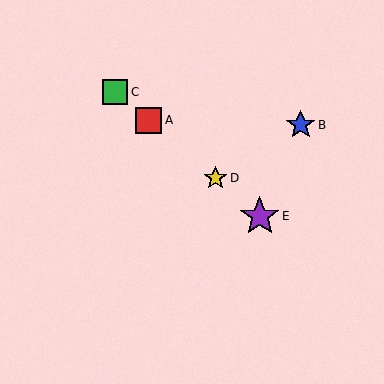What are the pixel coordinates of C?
Object C is at (115, 92).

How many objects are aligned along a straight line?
4 objects (A, C, D, E) are aligned along a straight line.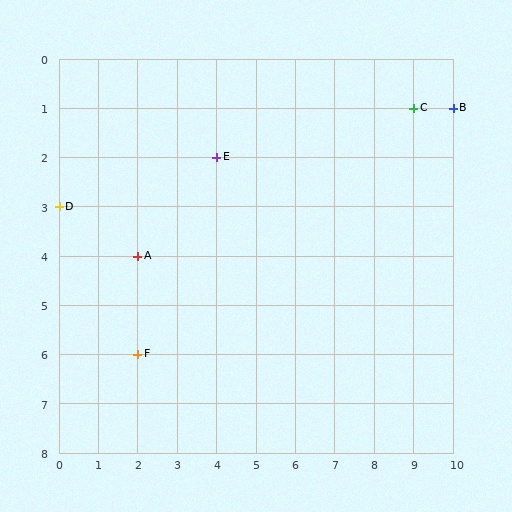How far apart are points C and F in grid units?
Points C and F are 7 columns and 5 rows apart (about 8.6 grid units diagonally).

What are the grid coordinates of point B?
Point B is at grid coordinates (10, 1).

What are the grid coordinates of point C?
Point C is at grid coordinates (9, 1).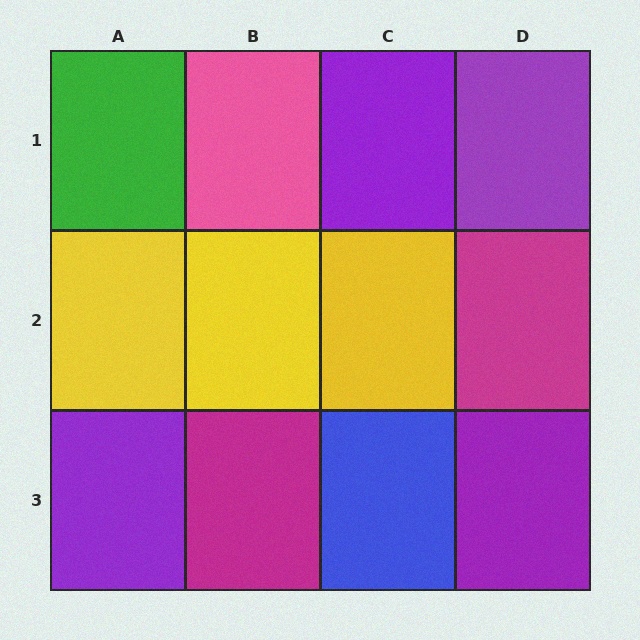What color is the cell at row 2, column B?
Yellow.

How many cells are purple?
4 cells are purple.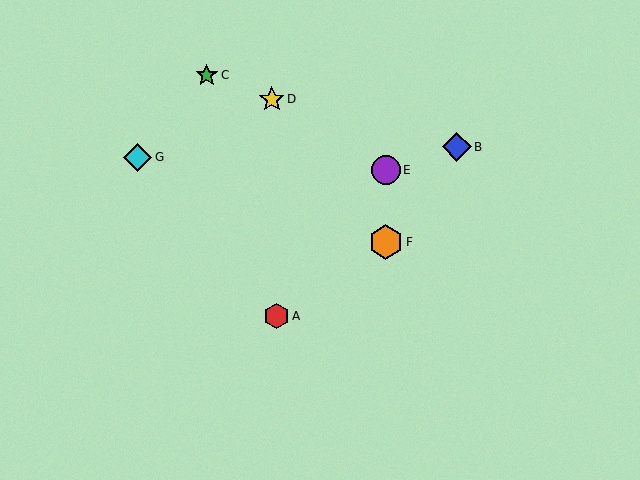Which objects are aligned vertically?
Objects E, F are aligned vertically.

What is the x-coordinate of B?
Object B is at x≈457.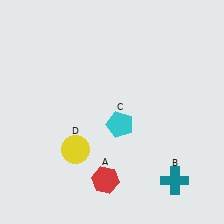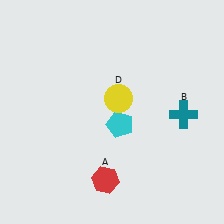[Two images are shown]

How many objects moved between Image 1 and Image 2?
2 objects moved between the two images.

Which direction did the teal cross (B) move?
The teal cross (B) moved up.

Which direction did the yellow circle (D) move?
The yellow circle (D) moved up.